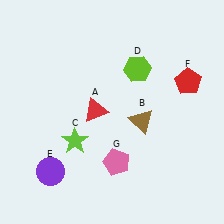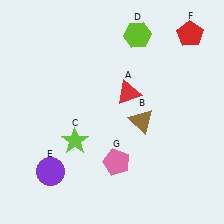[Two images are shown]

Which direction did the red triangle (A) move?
The red triangle (A) moved right.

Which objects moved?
The objects that moved are: the red triangle (A), the lime hexagon (D), the red pentagon (F).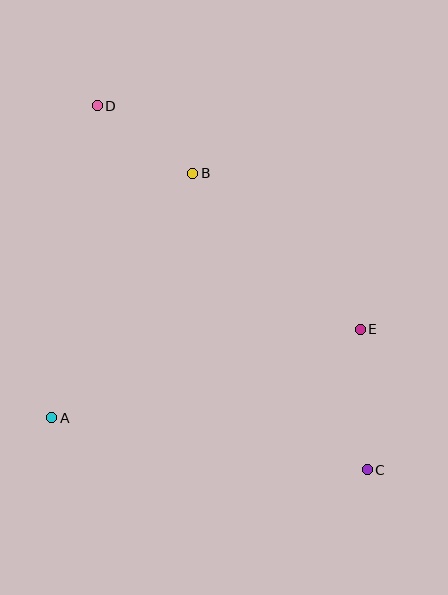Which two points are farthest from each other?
Points C and D are farthest from each other.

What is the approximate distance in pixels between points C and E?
The distance between C and E is approximately 141 pixels.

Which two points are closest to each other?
Points B and D are closest to each other.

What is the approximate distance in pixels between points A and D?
The distance between A and D is approximately 315 pixels.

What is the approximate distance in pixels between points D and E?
The distance between D and E is approximately 345 pixels.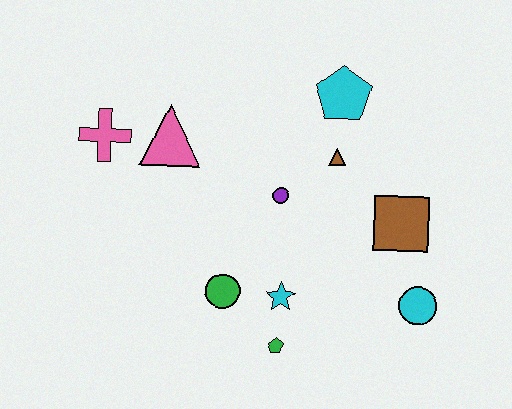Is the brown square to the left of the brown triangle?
No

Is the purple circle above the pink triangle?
No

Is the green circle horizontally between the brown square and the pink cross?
Yes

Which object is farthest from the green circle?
The cyan pentagon is farthest from the green circle.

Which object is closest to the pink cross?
The pink triangle is closest to the pink cross.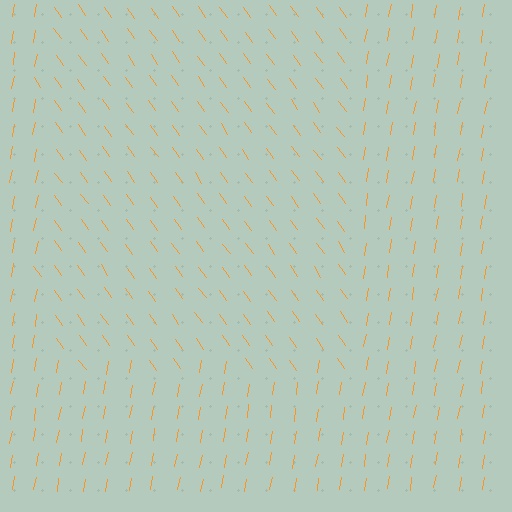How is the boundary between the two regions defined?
The boundary is defined purely by a change in line orientation (approximately 45 degrees difference). All lines are the same color and thickness.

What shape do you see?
I see a rectangle.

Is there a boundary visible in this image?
Yes, there is a texture boundary formed by a change in line orientation.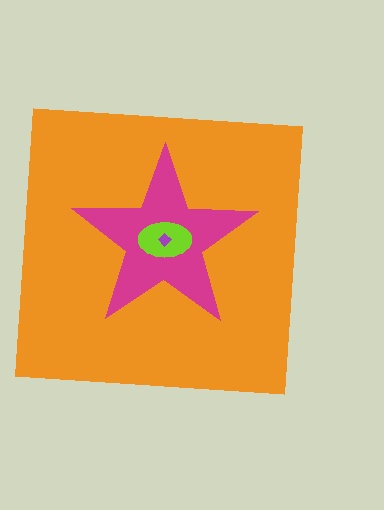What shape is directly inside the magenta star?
The lime ellipse.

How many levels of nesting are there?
4.